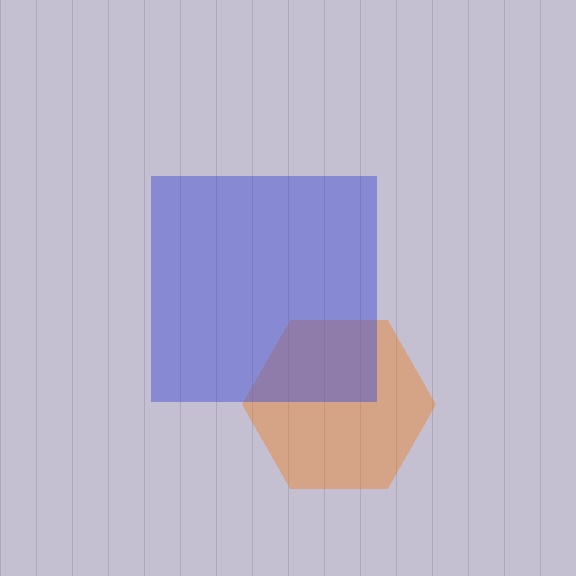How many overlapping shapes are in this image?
There are 2 overlapping shapes in the image.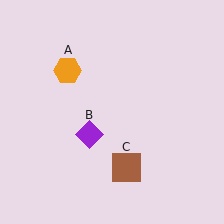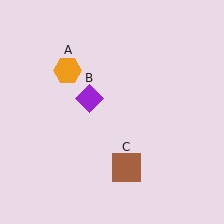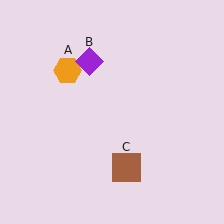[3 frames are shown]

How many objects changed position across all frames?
1 object changed position: purple diamond (object B).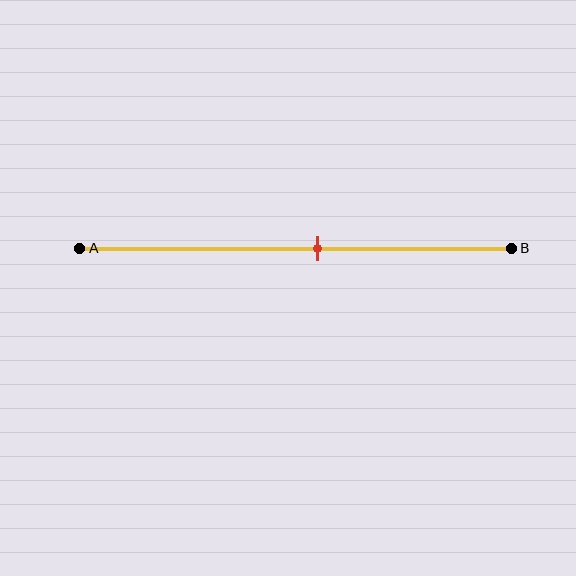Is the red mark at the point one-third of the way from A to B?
No, the mark is at about 55% from A, not at the 33% one-third point.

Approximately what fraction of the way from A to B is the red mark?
The red mark is approximately 55% of the way from A to B.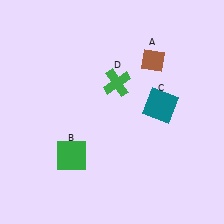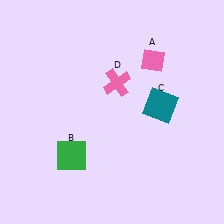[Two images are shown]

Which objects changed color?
A changed from brown to pink. D changed from green to pink.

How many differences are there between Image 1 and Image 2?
There are 2 differences between the two images.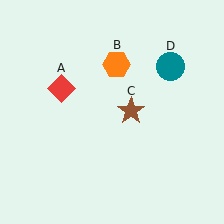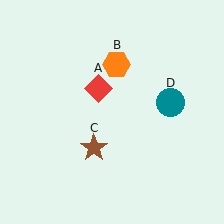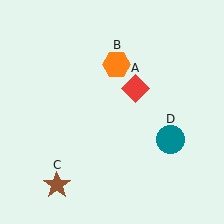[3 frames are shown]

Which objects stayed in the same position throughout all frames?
Orange hexagon (object B) remained stationary.